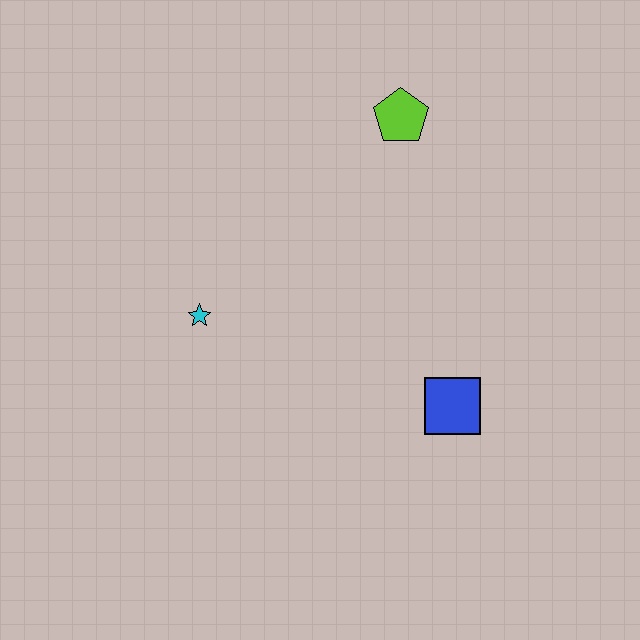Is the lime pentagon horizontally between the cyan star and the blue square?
Yes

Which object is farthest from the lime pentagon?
The blue square is farthest from the lime pentagon.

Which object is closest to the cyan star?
The blue square is closest to the cyan star.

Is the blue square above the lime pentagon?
No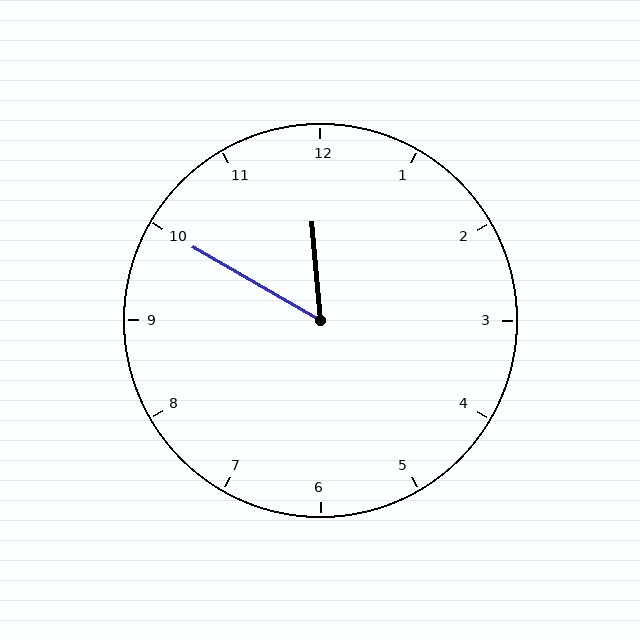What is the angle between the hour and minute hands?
Approximately 55 degrees.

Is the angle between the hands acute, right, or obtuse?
It is acute.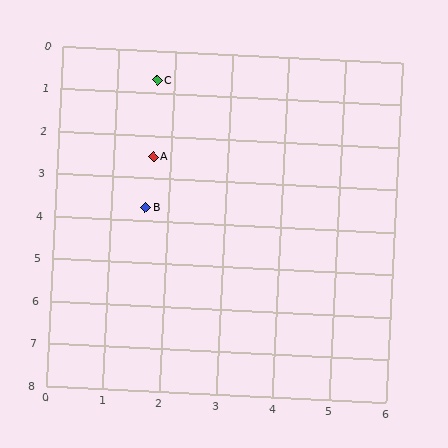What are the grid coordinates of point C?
Point C is at approximately (1.7, 0.7).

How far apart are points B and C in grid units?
Points B and C are about 3.0 grid units apart.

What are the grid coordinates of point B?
Point B is at approximately (1.6, 3.7).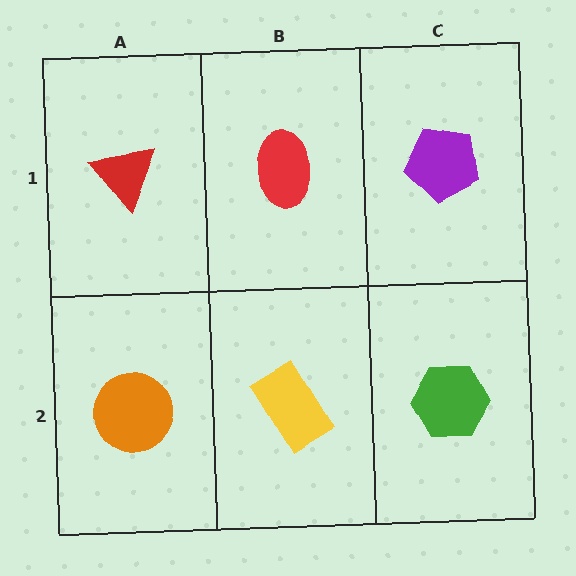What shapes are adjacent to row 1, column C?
A green hexagon (row 2, column C), a red ellipse (row 1, column B).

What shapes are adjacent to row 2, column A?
A red triangle (row 1, column A), a yellow rectangle (row 2, column B).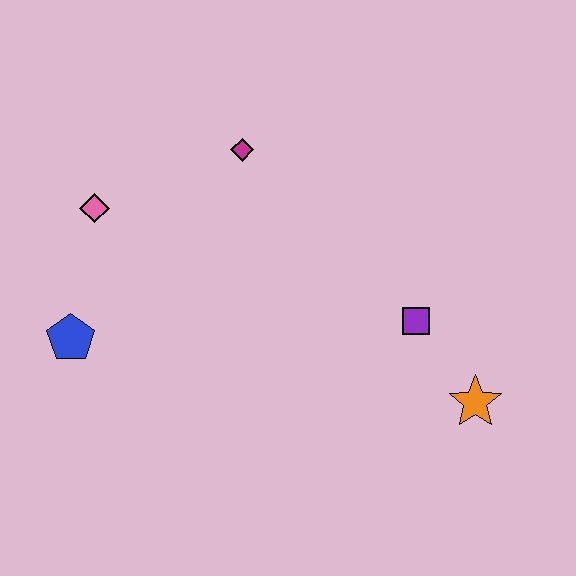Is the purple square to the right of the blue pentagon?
Yes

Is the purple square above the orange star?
Yes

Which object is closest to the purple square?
The orange star is closest to the purple square.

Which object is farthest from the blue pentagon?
The orange star is farthest from the blue pentagon.